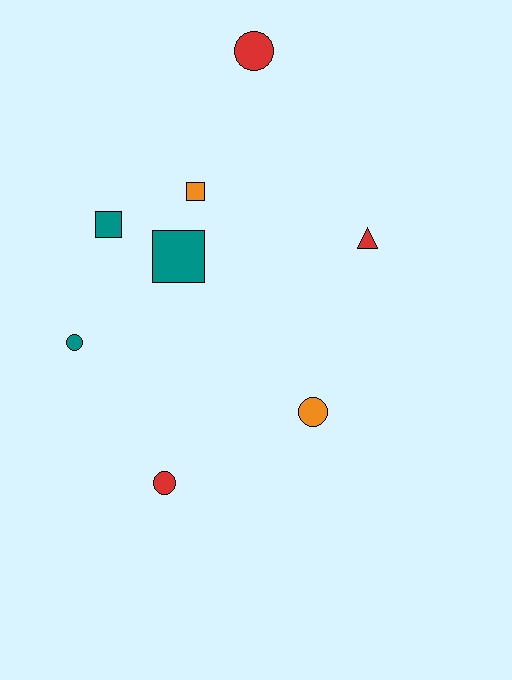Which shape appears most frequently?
Circle, with 4 objects.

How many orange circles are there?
There is 1 orange circle.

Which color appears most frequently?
Red, with 3 objects.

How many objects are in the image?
There are 8 objects.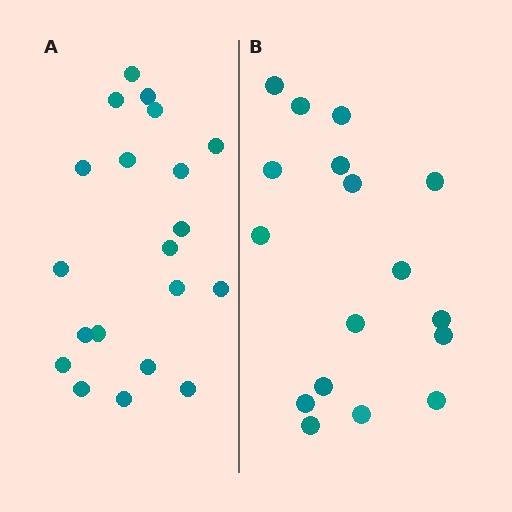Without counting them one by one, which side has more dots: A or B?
Region A (the left region) has more dots.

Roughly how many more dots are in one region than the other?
Region A has just a few more — roughly 2 or 3 more dots than region B.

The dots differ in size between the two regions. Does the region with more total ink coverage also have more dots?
No. Region B has more total ink coverage because its dots are larger, but region A actually contains more individual dots. Total area can be misleading — the number of items is what matters here.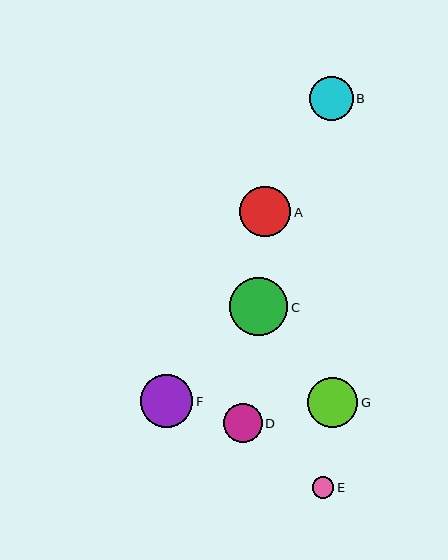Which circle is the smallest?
Circle E is the smallest with a size of approximately 22 pixels.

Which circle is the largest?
Circle C is the largest with a size of approximately 58 pixels.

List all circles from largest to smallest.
From largest to smallest: C, F, A, G, B, D, E.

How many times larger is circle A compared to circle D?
Circle A is approximately 1.3 times the size of circle D.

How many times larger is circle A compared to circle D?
Circle A is approximately 1.3 times the size of circle D.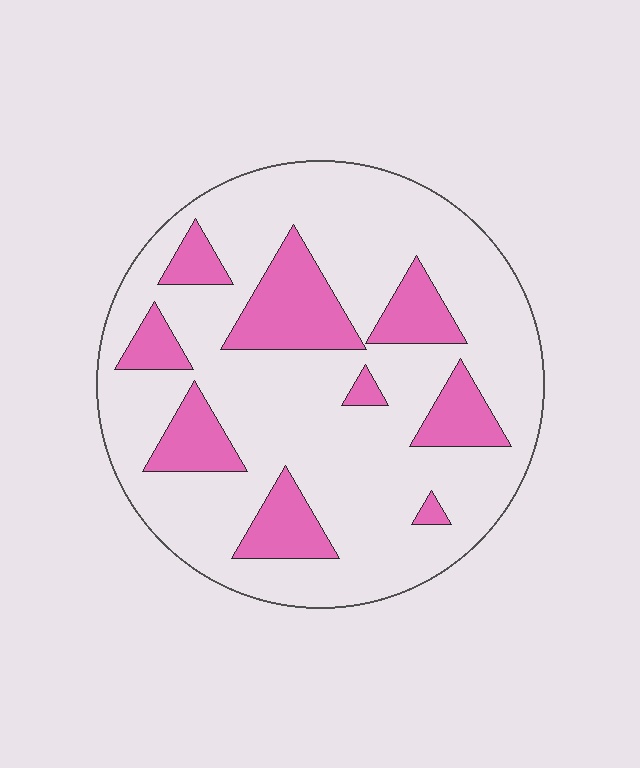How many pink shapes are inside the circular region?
9.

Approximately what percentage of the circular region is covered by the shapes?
Approximately 25%.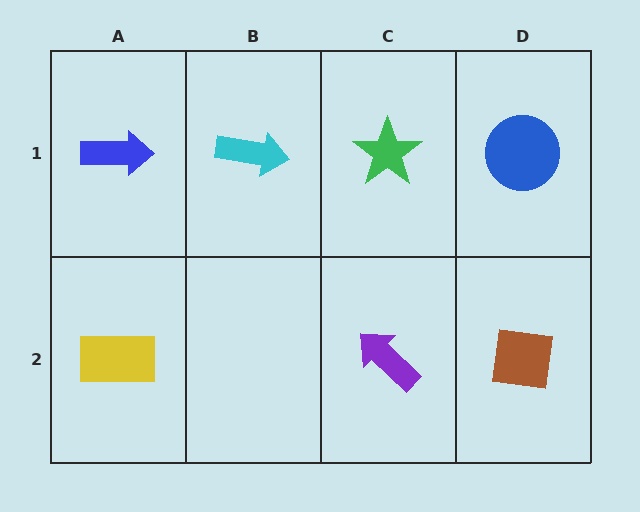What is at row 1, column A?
A blue arrow.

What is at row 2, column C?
A purple arrow.